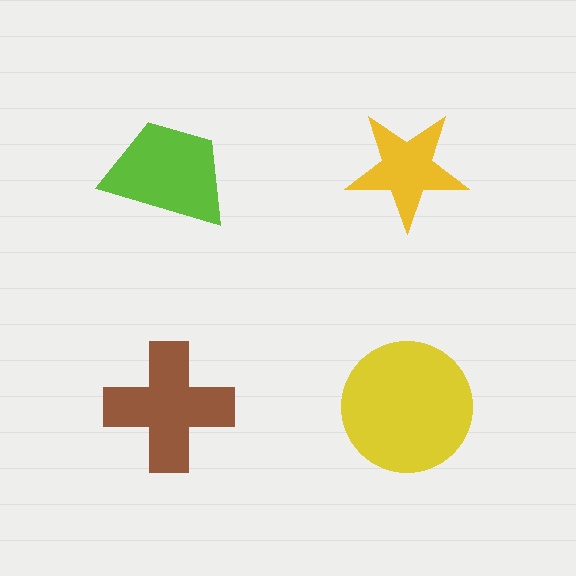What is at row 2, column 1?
A brown cross.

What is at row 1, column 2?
A yellow star.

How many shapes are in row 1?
2 shapes.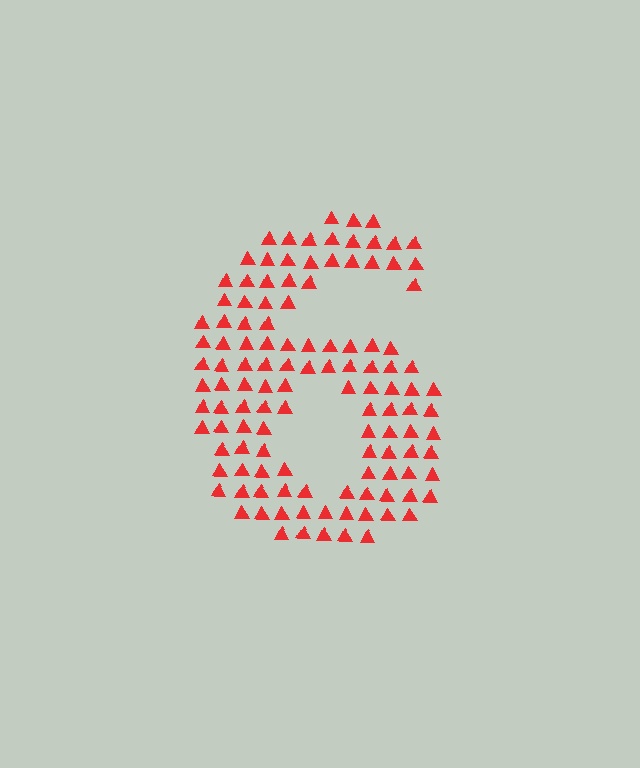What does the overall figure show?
The overall figure shows the digit 6.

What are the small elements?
The small elements are triangles.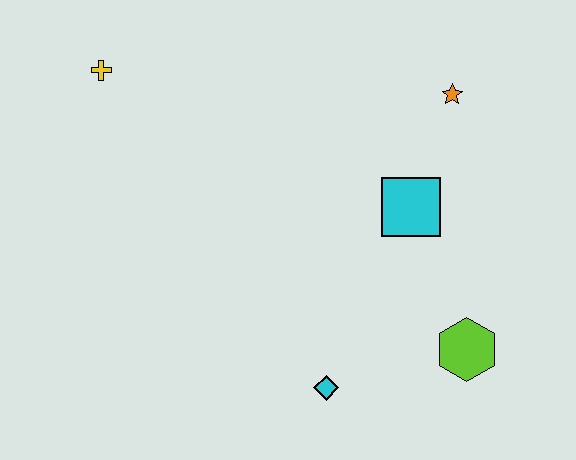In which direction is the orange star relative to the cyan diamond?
The orange star is above the cyan diamond.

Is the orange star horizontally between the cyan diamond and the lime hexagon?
Yes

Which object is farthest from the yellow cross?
The lime hexagon is farthest from the yellow cross.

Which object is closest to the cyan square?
The orange star is closest to the cyan square.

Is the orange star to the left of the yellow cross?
No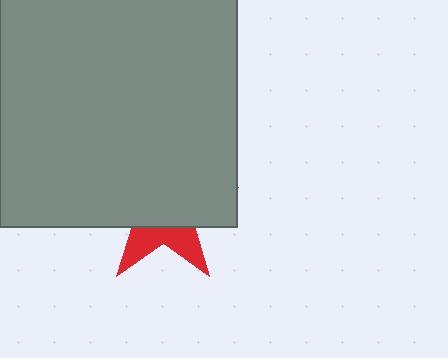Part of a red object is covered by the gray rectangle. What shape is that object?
It is a star.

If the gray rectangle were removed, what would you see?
You would see the complete red star.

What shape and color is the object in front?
The object in front is a gray rectangle.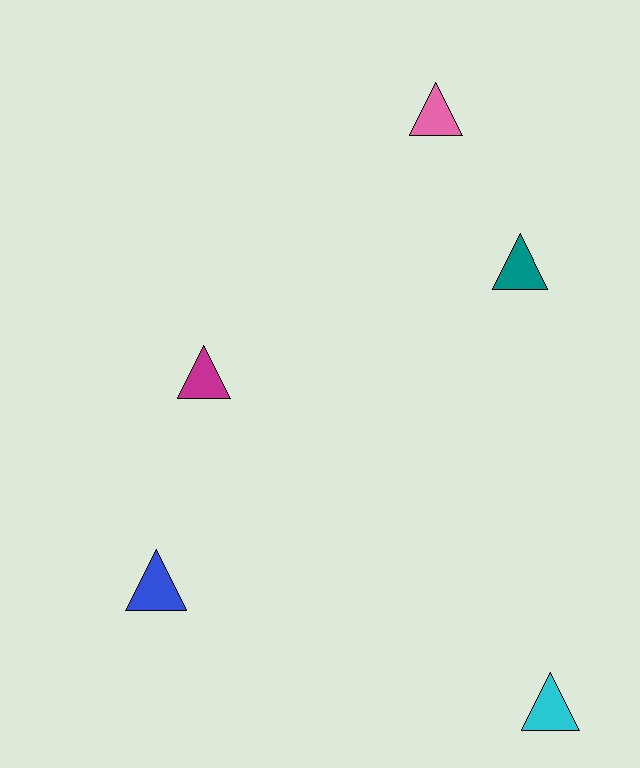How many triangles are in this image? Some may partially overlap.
There are 5 triangles.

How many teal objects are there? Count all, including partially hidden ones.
There is 1 teal object.